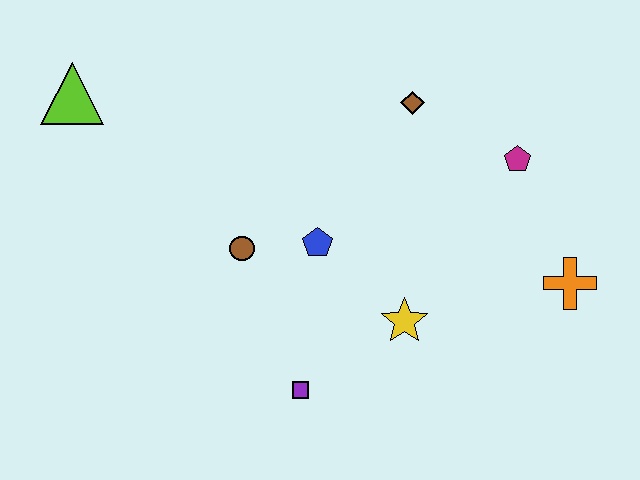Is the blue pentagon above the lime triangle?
No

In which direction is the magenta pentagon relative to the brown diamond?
The magenta pentagon is to the right of the brown diamond.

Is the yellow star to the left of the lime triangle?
No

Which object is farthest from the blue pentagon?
The lime triangle is farthest from the blue pentagon.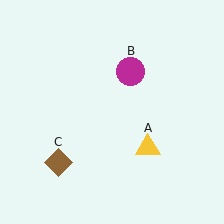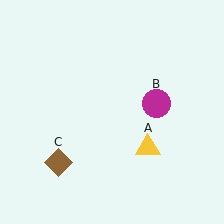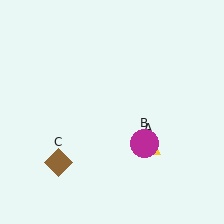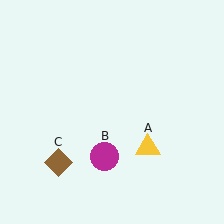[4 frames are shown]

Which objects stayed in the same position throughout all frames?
Yellow triangle (object A) and brown diamond (object C) remained stationary.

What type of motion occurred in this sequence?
The magenta circle (object B) rotated clockwise around the center of the scene.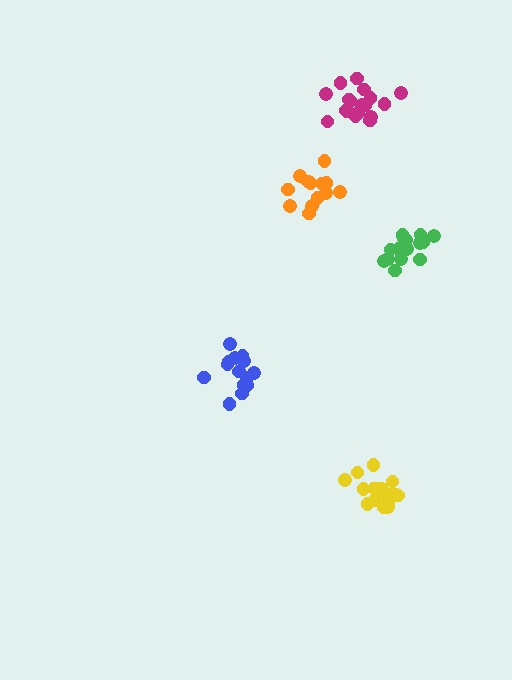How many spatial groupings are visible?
There are 5 spatial groupings.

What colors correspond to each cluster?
The clusters are colored: blue, orange, green, yellow, magenta.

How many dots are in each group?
Group 1: 15 dots, Group 2: 13 dots, Group 3: 15 dots, Group 4: 19 dots, Group 5: 18 dots (80 total).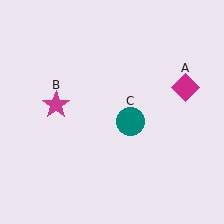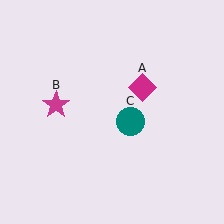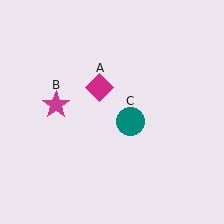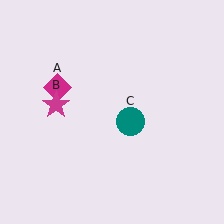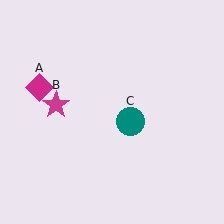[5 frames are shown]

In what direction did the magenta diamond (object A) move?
The magenta diamond (object A) moved left.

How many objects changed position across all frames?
1 object changed position: magenta diamond (object A).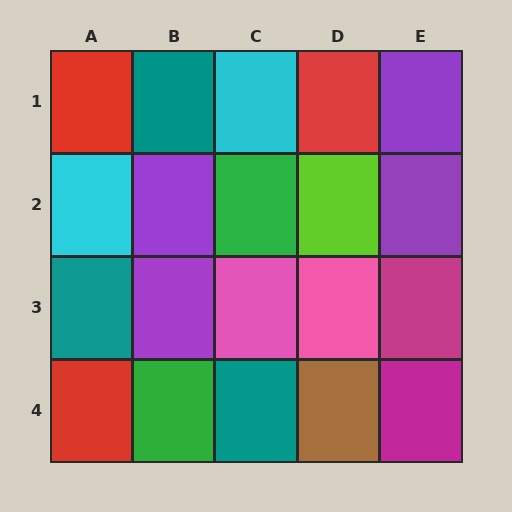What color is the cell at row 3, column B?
Purple.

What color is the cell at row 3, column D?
Pink.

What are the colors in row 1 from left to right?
Red, teal, cyan, red, purple.